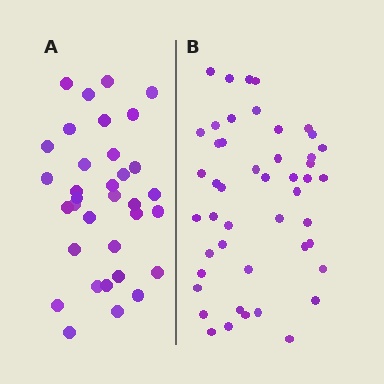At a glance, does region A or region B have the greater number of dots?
Region B (the right region) has more dots.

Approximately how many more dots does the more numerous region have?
Region B has approximately 15 more dots than region A.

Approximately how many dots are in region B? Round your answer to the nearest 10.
About 50 dots. (The exact count is 47, which rounds to 50.)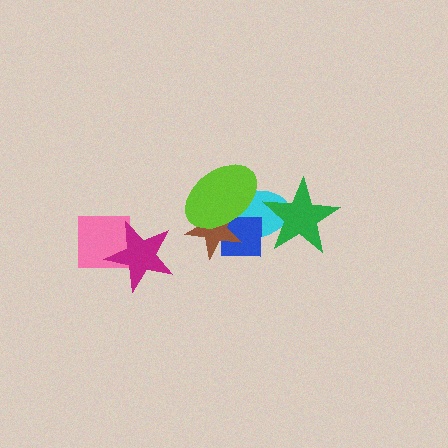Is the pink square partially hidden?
Yes, it is partially covered by another shape.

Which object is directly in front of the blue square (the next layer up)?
The brown star is directly in front of the blue square.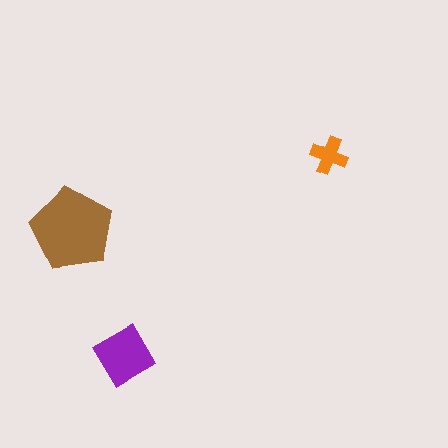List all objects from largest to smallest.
The brown pentagon, the purple diamond, the orange cross.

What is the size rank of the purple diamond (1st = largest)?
2nd.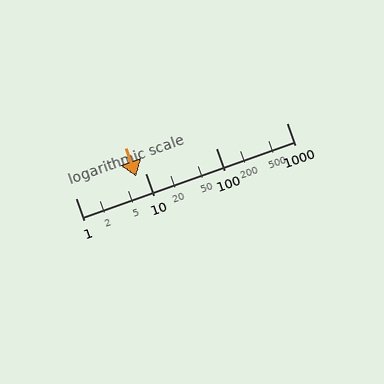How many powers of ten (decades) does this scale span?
The scale spans 3 decades, from 1 to 1000.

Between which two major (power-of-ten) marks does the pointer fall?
The pointer is between 1 and 10.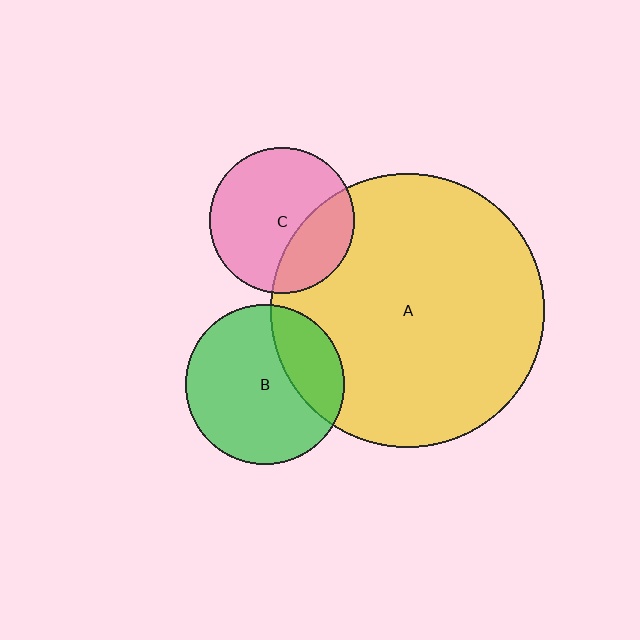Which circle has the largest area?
Circle A (yellow).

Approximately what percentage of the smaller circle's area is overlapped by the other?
Approximately 25%.